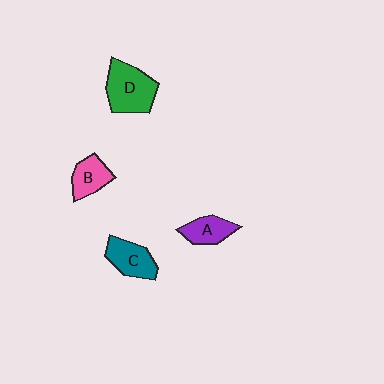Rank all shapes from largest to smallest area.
From largest to smallest: D (green), C (teal), B (pink), A (purple).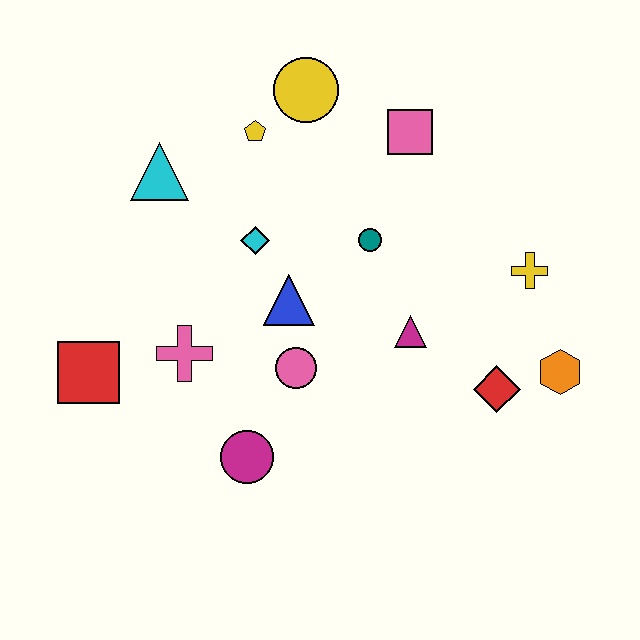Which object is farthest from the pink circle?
The yellow circle is farthest from the pink circle.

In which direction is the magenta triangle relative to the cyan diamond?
The magenta triangle is to the right of the cyan diamond.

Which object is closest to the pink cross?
The red square is closest to the pink cross.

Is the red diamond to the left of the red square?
No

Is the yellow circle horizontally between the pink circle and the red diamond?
Yes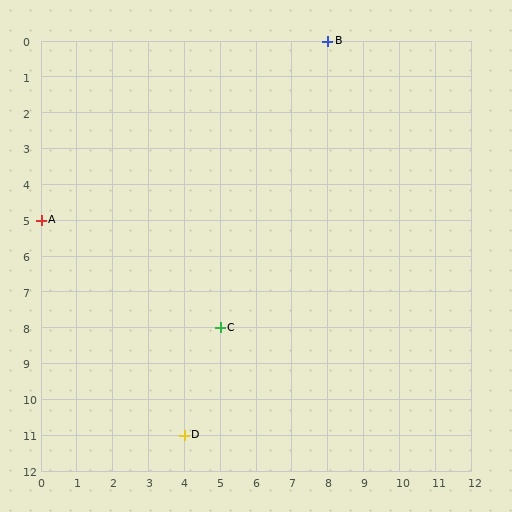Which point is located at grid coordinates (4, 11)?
Point D is at (4, 11).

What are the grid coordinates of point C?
Point C is at grid coordinates (5, 8).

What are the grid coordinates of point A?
Point A is at grid coordinates (0, 5).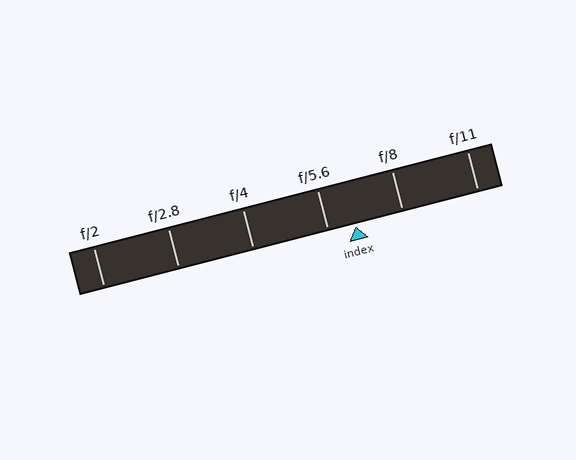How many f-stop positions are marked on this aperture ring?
There are 6 f-stop positions marked.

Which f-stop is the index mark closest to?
The index mark is closest to f/5.6.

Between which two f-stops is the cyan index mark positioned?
The index mark is between f/5.6 and f/8.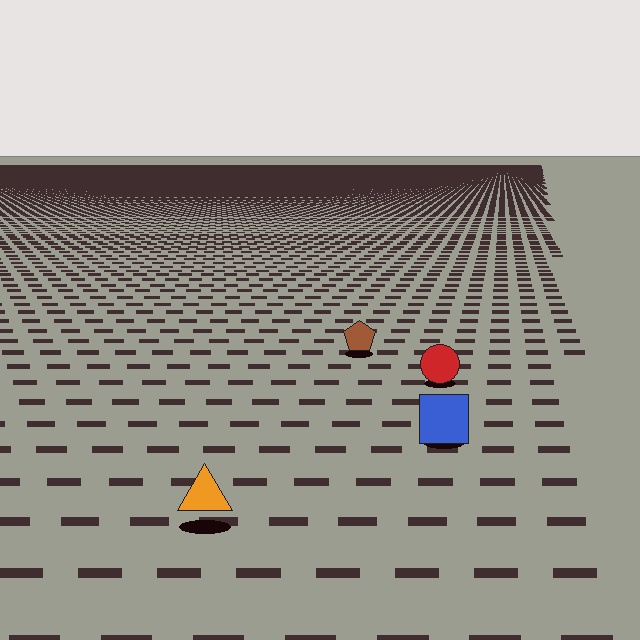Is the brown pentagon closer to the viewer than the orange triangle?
No. The orange triangle is closer — you can tell from the texture gradient: the ground texture is coarser near it.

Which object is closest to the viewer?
The orange triangle is closest. The texture marks near it are larger and more spread out.